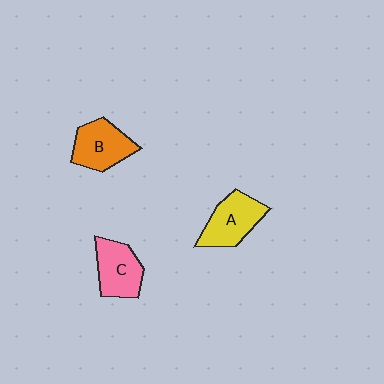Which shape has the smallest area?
Shape C (pink).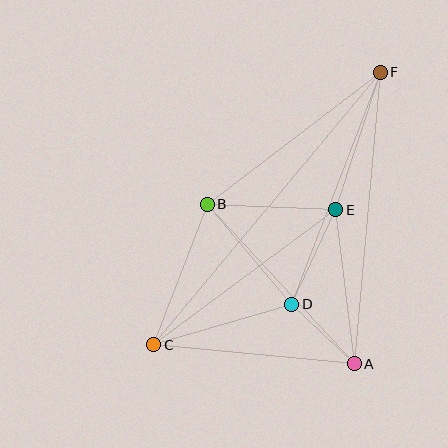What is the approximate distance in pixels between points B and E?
The distance between B and E is approximately 128 pixels.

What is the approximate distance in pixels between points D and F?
The distance between D and F is approximately 248 pixels.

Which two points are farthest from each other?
Points C and F are farthest from each other.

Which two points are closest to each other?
Points A and D are closest to each other.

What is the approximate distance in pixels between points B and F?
The distance between B and F is approximately 218 pixels.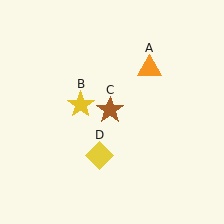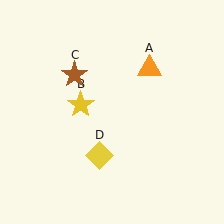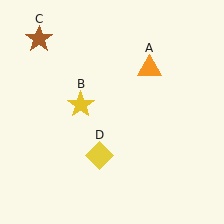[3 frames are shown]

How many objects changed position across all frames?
1 object changed position: brown star (object C).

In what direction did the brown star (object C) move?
The brown star (object C) moved up and to the left.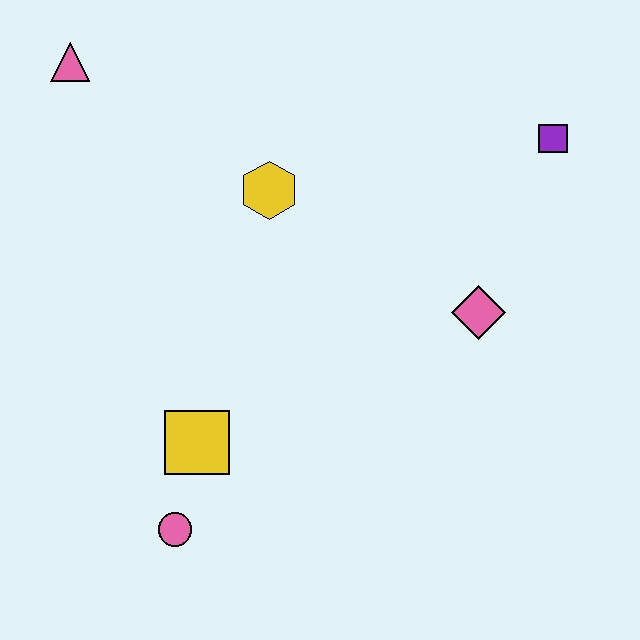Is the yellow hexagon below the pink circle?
No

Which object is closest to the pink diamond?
The purple square is closest to the pink diamond.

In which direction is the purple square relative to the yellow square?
The purple square is to the right of the yellow square.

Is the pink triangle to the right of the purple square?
No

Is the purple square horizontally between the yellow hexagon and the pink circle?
No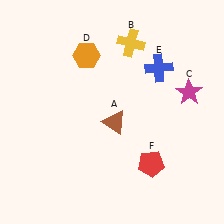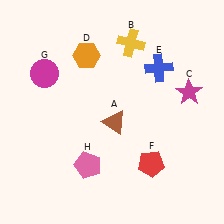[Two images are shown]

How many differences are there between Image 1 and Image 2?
There are 2 differences between the two images.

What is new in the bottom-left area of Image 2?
A pink pentagon (H) was added in the bottom-left area of Image 2.